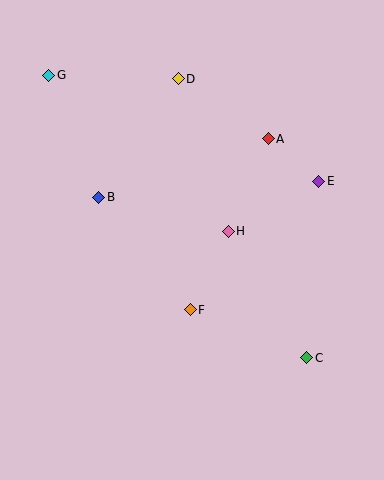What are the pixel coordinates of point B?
Point B is at (99, 197).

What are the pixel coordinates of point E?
Point E is at (319, 181).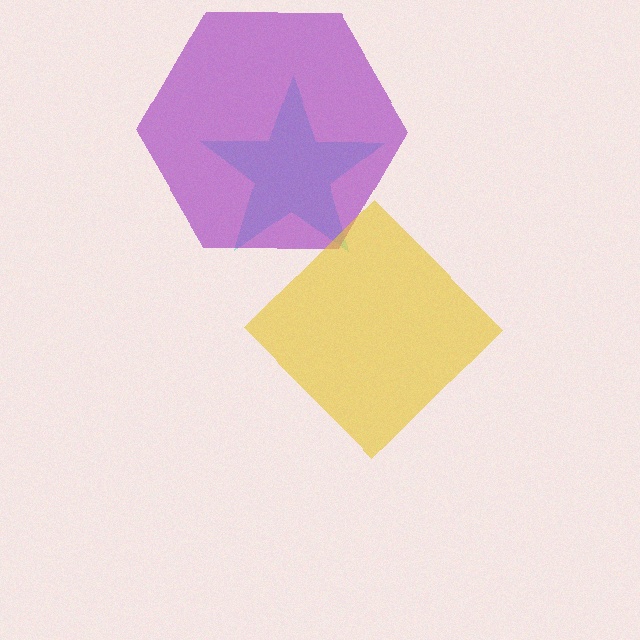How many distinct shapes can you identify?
There are 3 distinct shapes: a cyan star, a purple hexagon, a yellow diamond.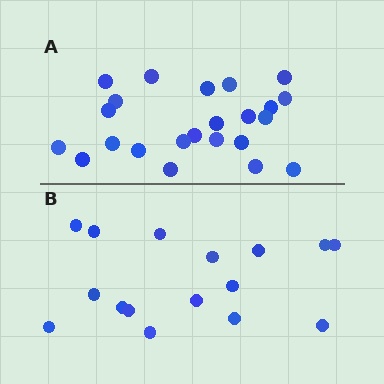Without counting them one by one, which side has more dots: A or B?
Region A (the top region) has more dots.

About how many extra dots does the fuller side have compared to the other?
Region A has roughly 8 or so more dots than region B.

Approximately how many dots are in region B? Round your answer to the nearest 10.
About 20 dots. (The exact count is 16, which rounds to 20.)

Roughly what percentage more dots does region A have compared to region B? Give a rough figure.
About 45% more.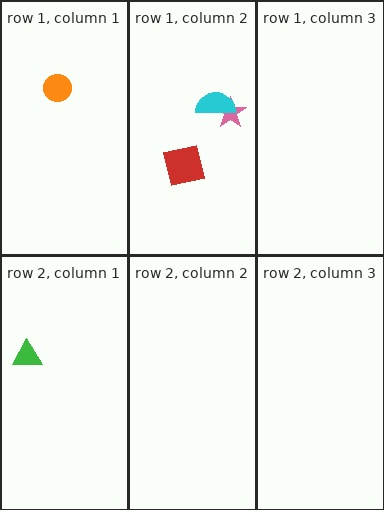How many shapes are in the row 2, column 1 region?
1.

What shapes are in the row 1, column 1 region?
The orange circle.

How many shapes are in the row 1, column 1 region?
1.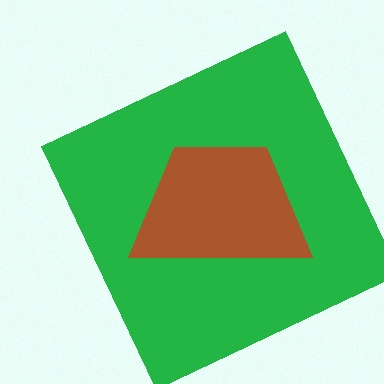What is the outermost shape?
The green square.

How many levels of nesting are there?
2.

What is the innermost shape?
The brown trapezoid.